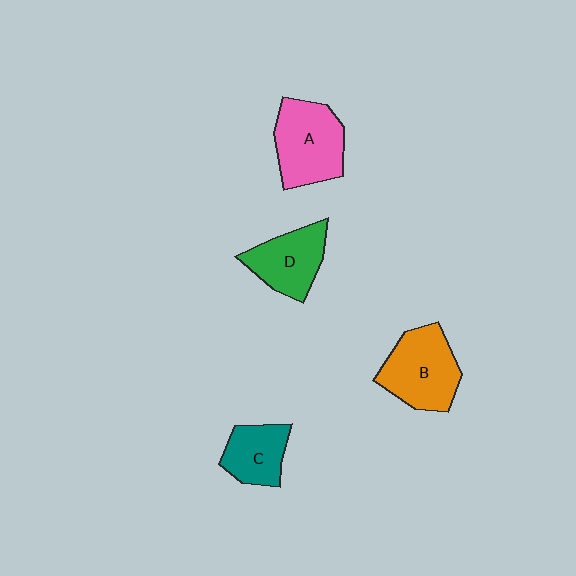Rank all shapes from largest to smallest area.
From largest to smallest: B (orange), A (pink), D (green), C (teal).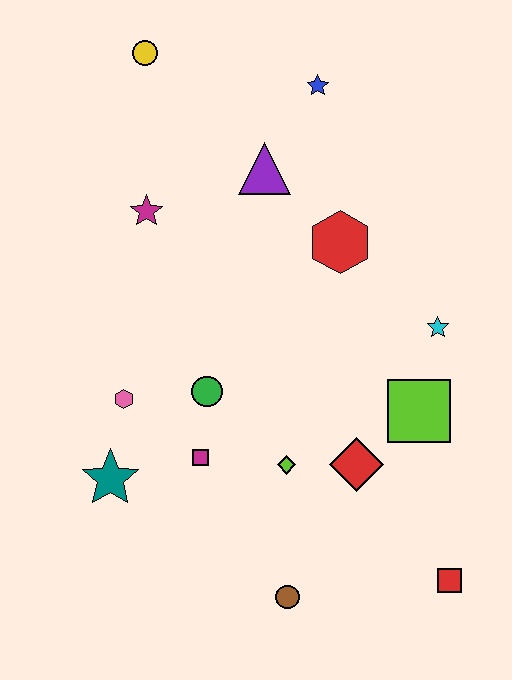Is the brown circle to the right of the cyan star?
No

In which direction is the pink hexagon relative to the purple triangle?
The pink hexagon is below the purple triangle.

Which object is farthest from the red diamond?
The yellow circle is farthest from the red diamond.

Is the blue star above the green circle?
Yes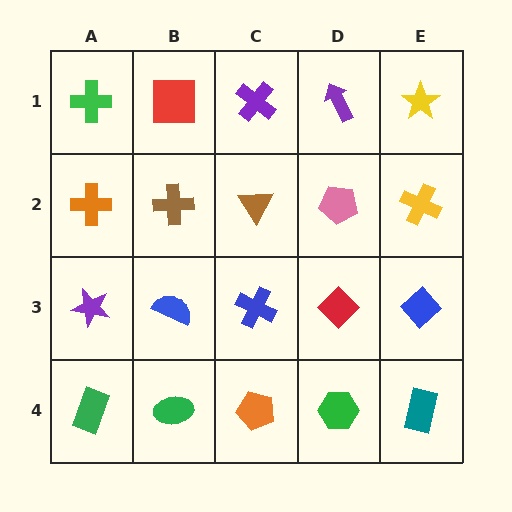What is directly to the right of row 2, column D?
A yellow cross.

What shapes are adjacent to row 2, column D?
A purple arrow (row 1, column D), a red diamond (row 3, column D), a brown triangle (row 2, column C), a yellow cross (row 2, column E).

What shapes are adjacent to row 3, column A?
An orange cross (row 2, column A), a green rectangle (row 4, column A), a blue semicircle (row 3, column B).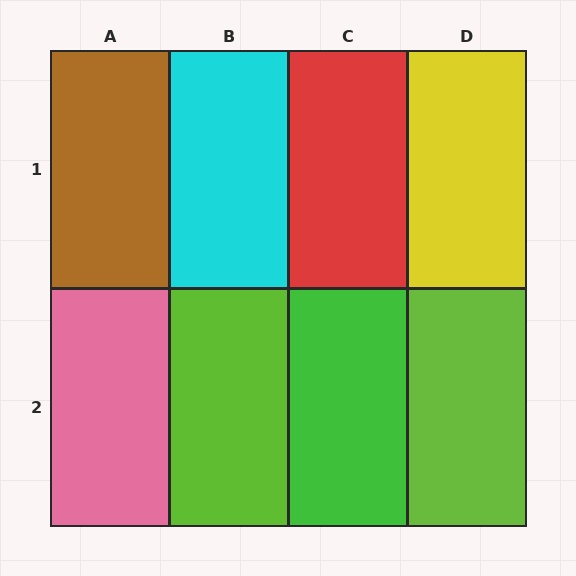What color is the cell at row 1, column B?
Cyan.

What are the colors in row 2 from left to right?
Pink, lime, green, lime.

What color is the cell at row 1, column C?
Red.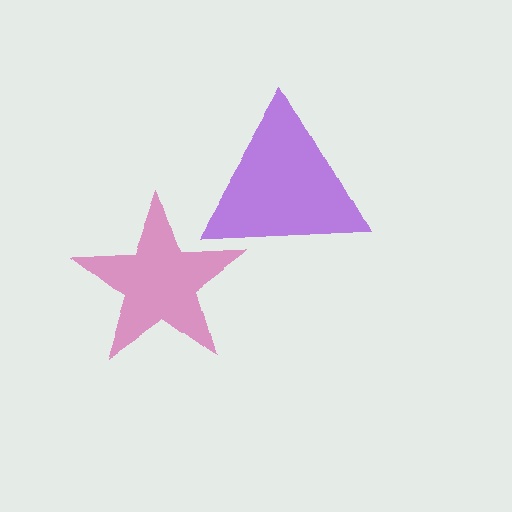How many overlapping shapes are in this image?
There are 2 overlapping shapes in the image.